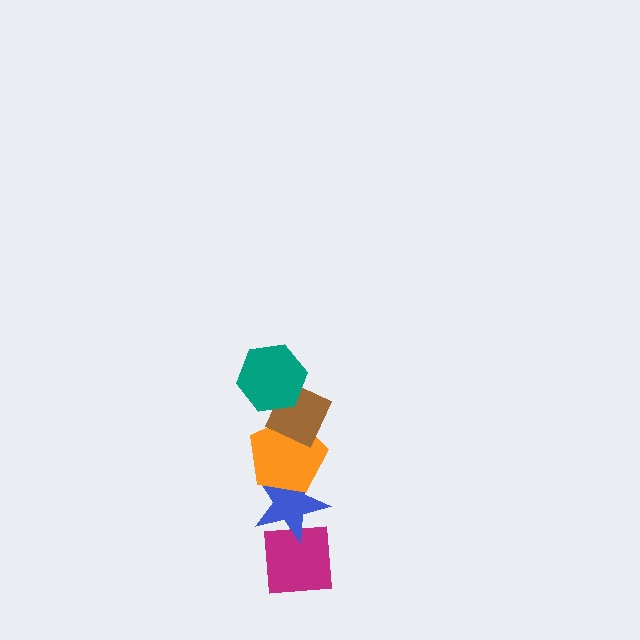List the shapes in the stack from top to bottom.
From top to bottom: the teal hexagon, the brown diamond, the orange pentagon, the blue star, the magenta square.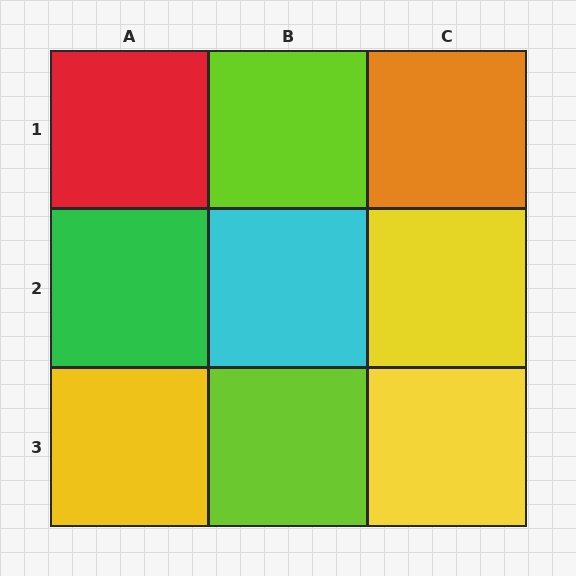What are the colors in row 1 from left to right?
Red, lime, orange.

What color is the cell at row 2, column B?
Cyan.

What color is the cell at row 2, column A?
Green.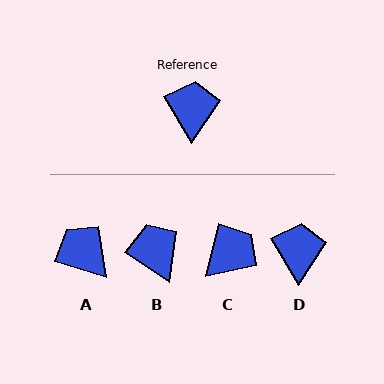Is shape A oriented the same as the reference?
No, it is off by about 43 degrees.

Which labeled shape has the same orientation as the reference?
D.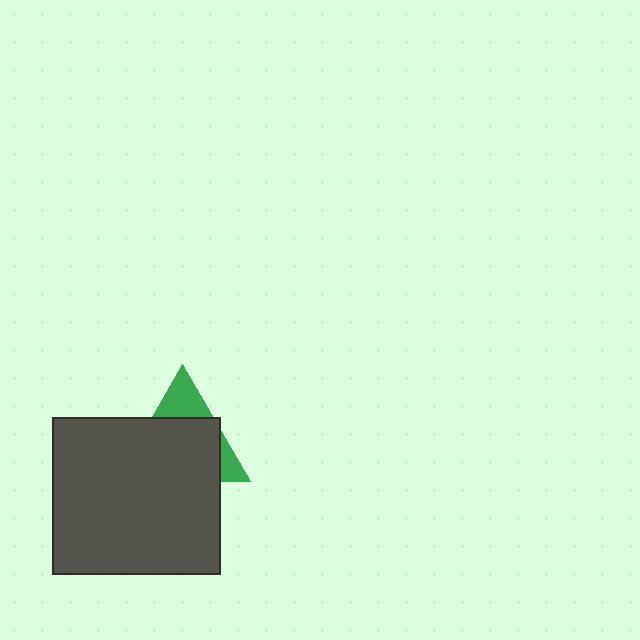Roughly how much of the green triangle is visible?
A small part of it is visible (roughly 30%).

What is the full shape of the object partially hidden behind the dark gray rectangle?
The partially hidden object is a green triangle.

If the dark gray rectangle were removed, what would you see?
You would see the complete green triangle.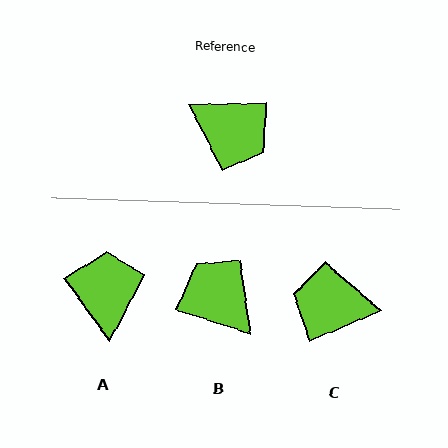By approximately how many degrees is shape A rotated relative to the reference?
Approximately 125 degrees counter-clockwise.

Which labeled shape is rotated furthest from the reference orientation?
B, about 160 degrees away.